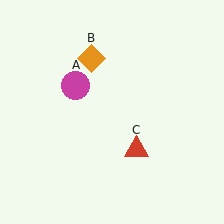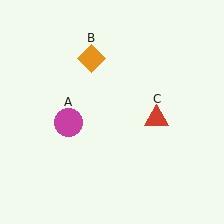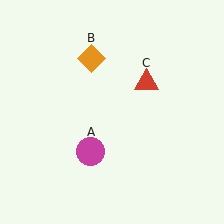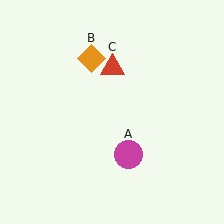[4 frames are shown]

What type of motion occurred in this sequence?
The magenta circle (object A), red triangle (object C) rotated counterclockwise around the center of the scene.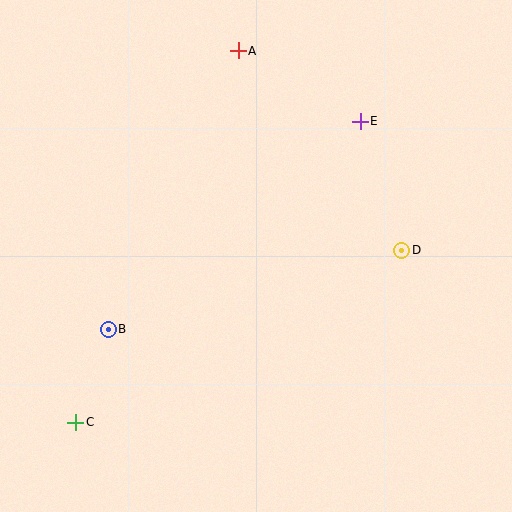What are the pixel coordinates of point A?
Point A is at (238, 51).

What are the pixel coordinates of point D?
Point D is at (402, 250).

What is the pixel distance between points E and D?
The distance between E and D is 135 pixels.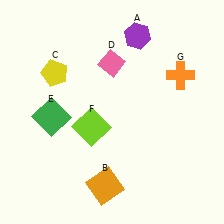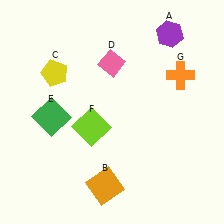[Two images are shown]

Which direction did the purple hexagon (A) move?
The purple hexagon (A) moved right.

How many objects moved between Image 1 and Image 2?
1 object moved between the two images.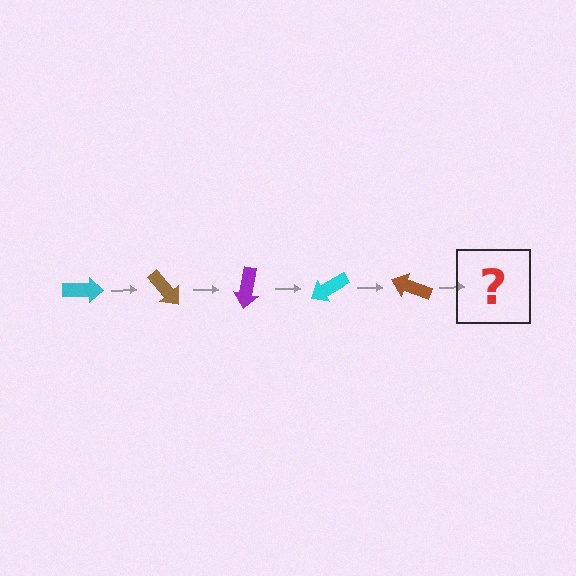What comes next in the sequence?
The next element should be a purple arrow, rotated 250 degrees from the start.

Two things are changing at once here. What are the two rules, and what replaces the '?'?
The two rules are that it rotates 50 degrees each step and the color cycles through cyan, brown, and purple. The '?' should be a purple arrow, rotated 250 degrees from the start.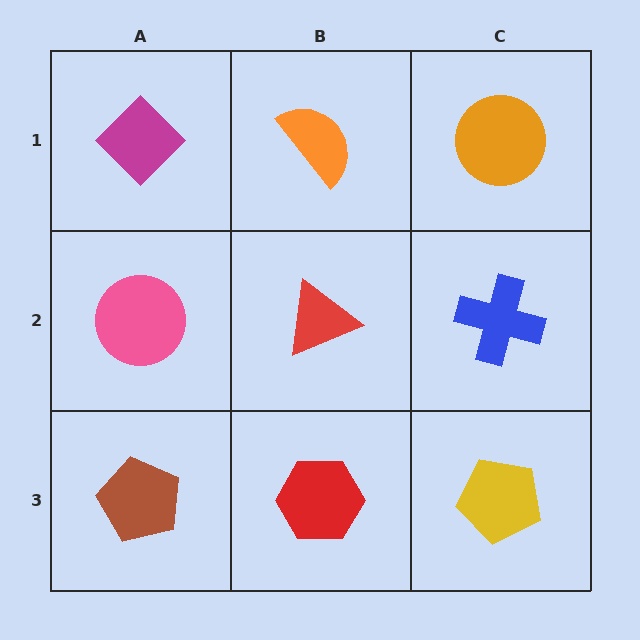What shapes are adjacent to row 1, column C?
A blue cross (row 2, column C), an orange semicircle (row 1, column B).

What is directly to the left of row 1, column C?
An orange semicircle.